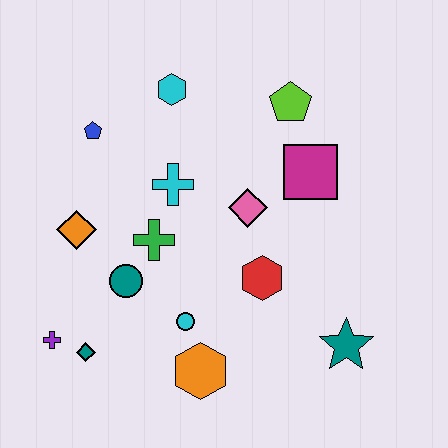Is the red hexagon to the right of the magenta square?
No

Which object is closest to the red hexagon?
The pink diamond is closest to the red hexagon.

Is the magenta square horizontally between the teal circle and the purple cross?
No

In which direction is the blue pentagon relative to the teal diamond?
The blue pentagon is above the teal diamond.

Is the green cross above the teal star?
Yes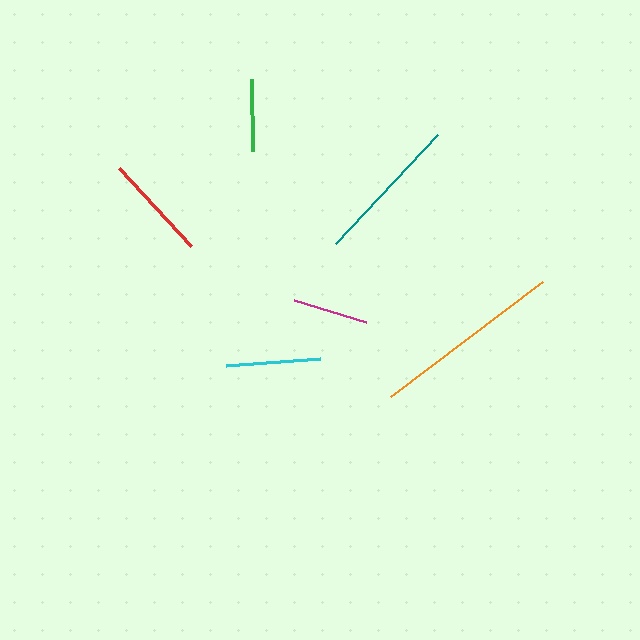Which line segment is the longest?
The orange line is the longest at approximately 190 pixels.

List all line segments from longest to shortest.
From longest to shortest: orange, teal, red, cyan, magenta, green.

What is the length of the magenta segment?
The magenta segment is approximately 75 pixels long.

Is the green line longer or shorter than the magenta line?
The magenta line is longer than the green line.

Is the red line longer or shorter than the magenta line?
The red line is longer than the magenta line.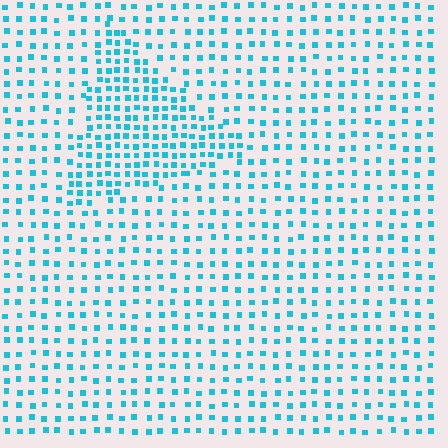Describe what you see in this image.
The image contains small cyan elements arranged at two different densities. A triangle-shaped region is visible where the elements are more densely packed than the surrounding area.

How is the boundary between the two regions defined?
The boundary is defined by a change in element density (approximately 1.9x ratio). All elements are the same color, size, and shape.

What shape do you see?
I see a triangle.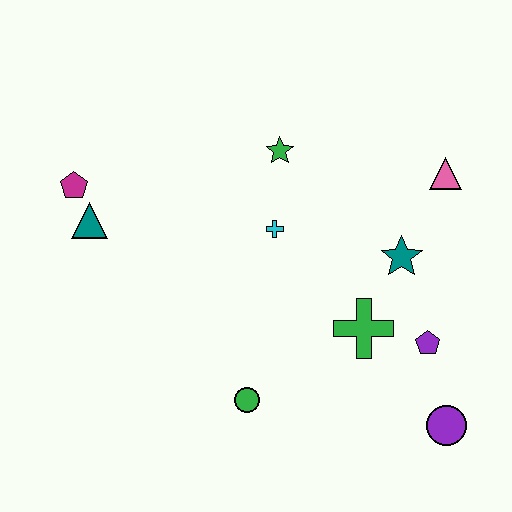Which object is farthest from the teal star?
The magenta pentagon is farthest from the teal star.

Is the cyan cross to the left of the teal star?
Yes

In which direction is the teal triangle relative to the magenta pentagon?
The teal triangle is below the magenta pentagon.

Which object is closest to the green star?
The cyan cross is closest to the green star.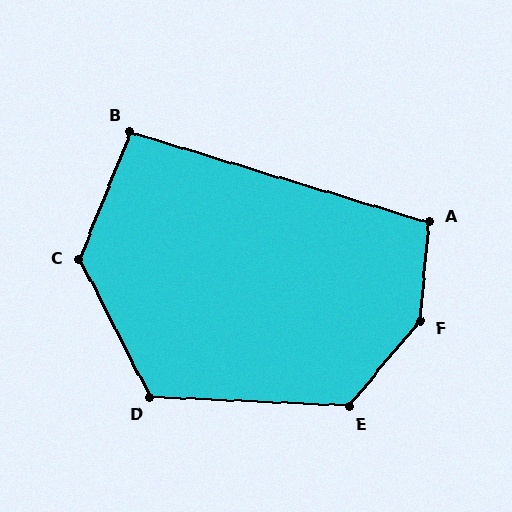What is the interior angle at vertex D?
Approximately 120 degrees (obtuse).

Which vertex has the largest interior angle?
F, at approximately 145 degrees.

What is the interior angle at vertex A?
Approximately 102 degrees (obtuse).